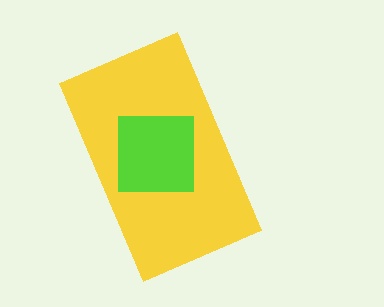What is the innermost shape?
The lime square.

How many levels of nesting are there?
2.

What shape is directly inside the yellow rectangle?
The lime square.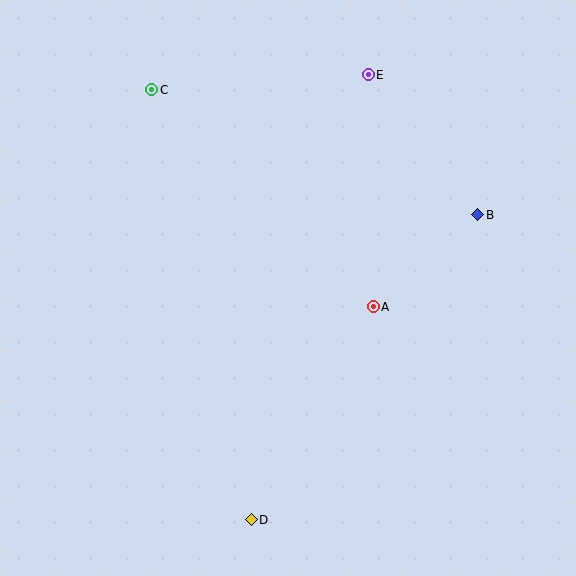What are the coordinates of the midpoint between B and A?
The midpoint between B and A is at (425, 261).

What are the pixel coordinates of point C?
Point C is at (152, 90).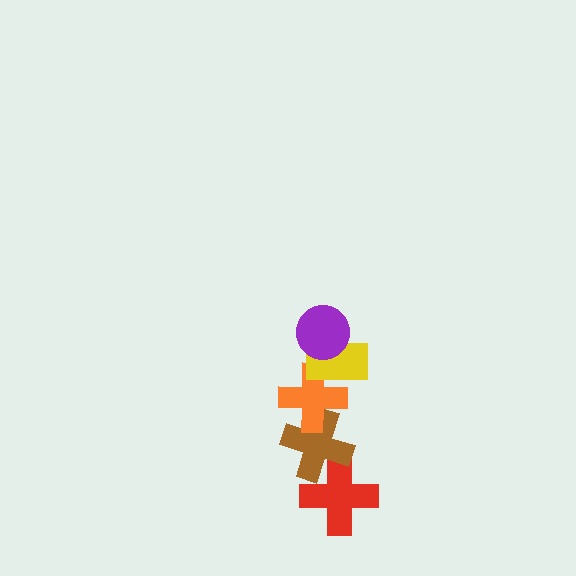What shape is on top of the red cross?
The brown cross is on top of the red cross.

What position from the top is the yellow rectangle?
The yellow rectangle is 2nd from the top.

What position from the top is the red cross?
The red cross is 5th from the top.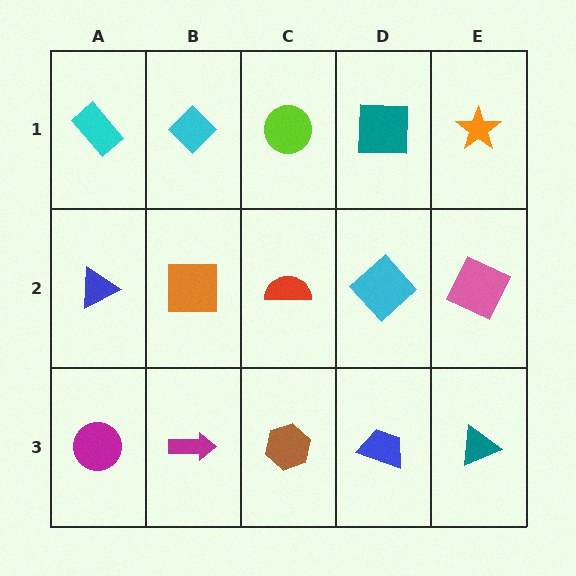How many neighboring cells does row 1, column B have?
3.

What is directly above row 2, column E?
An orange star.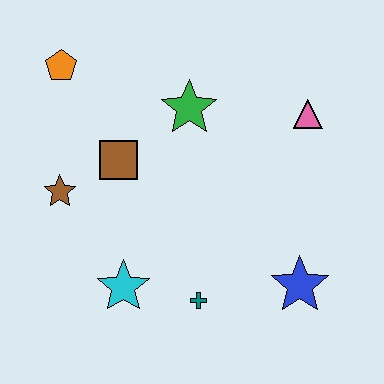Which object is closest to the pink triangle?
The green star is closest to the pink triangle.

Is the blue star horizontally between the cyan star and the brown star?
No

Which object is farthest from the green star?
The blue star is farthest from the green star.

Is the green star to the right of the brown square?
Yes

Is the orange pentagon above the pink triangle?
Yes